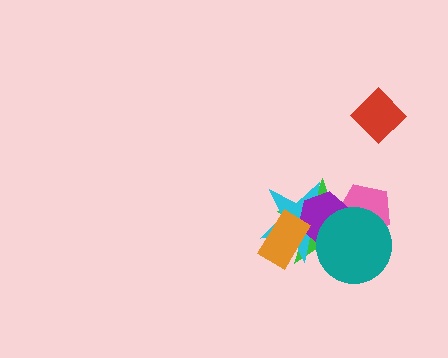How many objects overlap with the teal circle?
4 objects overlap with the teal circle.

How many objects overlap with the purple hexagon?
5 objects overlap with the purple hexagon.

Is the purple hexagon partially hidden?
Yes, it is partially covered by another shape.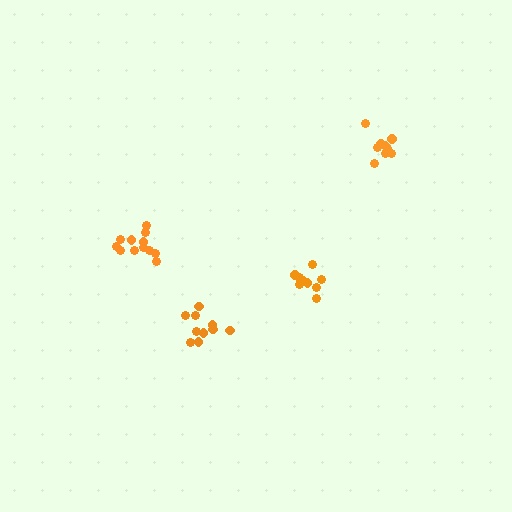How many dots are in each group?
Group 1: 9 dots, Group 2: 9 dots, Group 3: 10 dots, Group 4: 12 dots (40 total).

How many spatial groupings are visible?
There are 4 spatial groupings.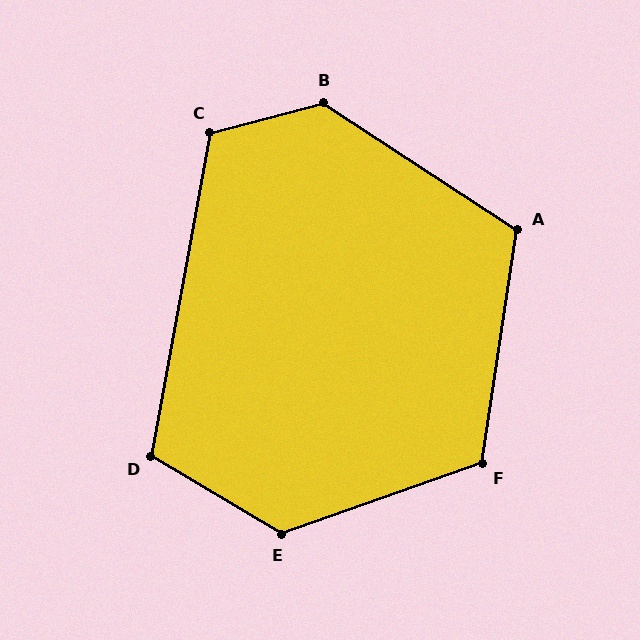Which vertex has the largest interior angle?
B, at approximately 132 degrees.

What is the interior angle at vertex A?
Approximately 115 degrees (obtuse).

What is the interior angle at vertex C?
Approximately 115 degrees (obtuse).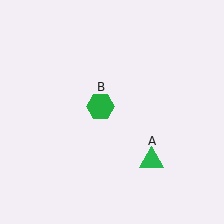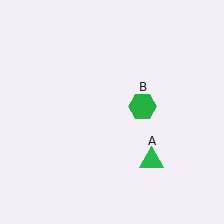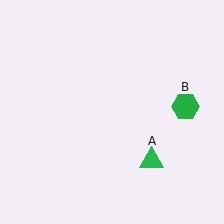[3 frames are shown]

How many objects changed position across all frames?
1 object changed position: green hexagon (object B).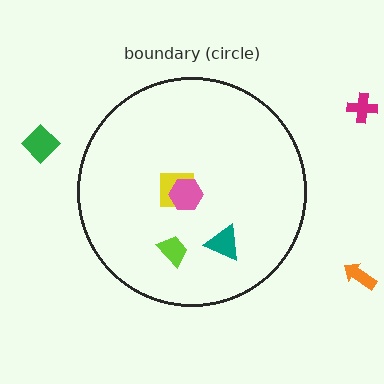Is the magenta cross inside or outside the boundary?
Outside.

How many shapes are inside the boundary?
4 inside, 3 outside.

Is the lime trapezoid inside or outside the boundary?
Inside.